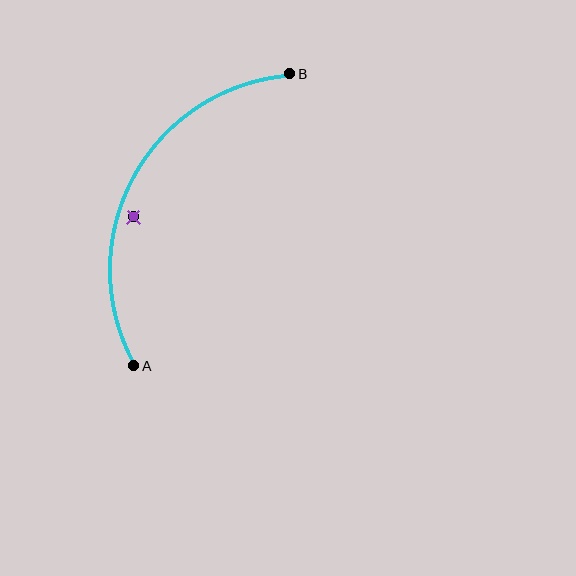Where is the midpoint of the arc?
The arc midpoint is the point on the curve farthest from the straight line joining A and B. It sits to the left of that line.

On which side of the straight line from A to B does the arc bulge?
The arc bulges to the left of the straight line connecting A and B.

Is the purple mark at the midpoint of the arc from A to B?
No — the purple mark does not lie on the arc at all. It sits slightly inside the curve.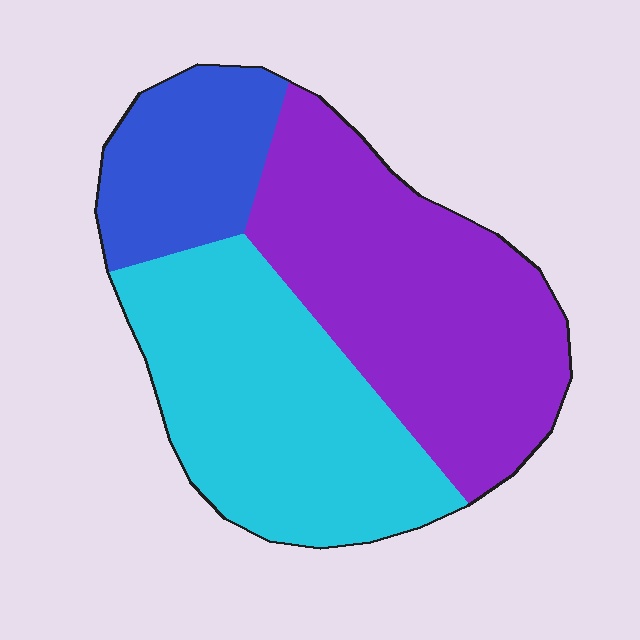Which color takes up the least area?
Blue, at roughly 20%.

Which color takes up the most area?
Purple, at roughly 45%.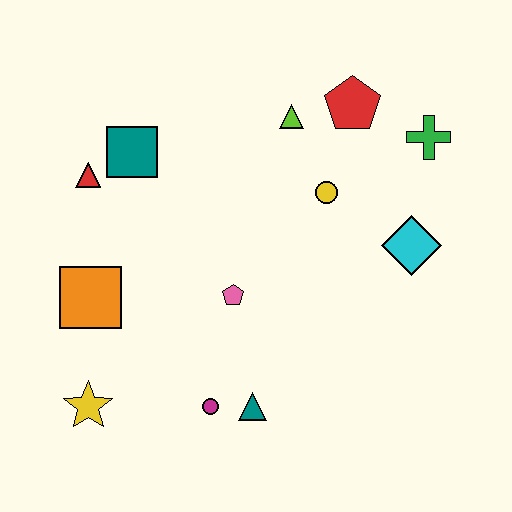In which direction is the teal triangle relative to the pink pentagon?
The teal triangle is below the pink pentagon.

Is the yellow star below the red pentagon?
Yes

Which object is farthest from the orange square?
The green cross is farthest from the orange square.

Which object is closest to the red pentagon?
The lime triangle is closest to the red pentagon.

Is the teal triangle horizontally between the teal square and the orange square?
No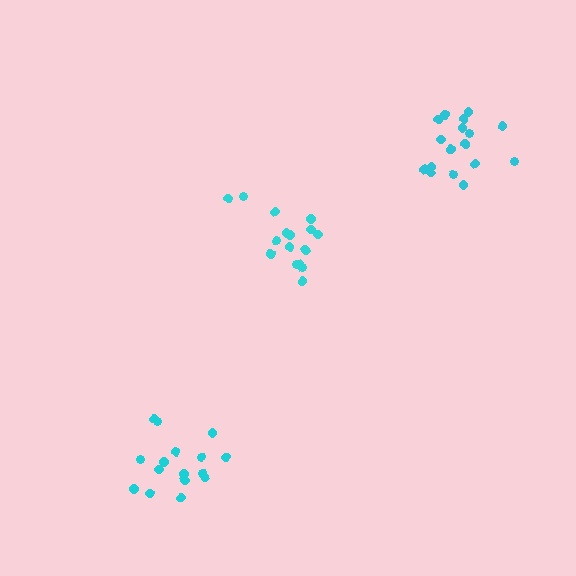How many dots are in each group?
Group 1: 16 dots, Group 2: 16 dots, Group 3: 17 dots (49 total).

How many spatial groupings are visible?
There are 3 spatial groupings.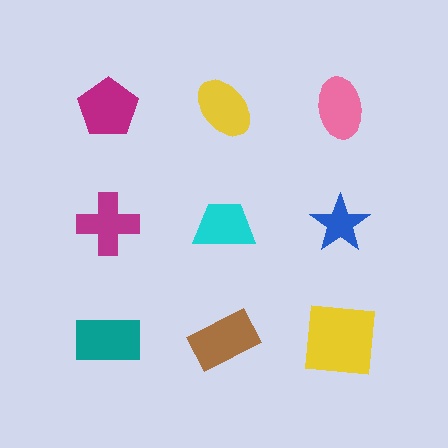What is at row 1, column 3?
A pink ellipse.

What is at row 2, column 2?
A cyan trapezoid.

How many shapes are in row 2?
3 shapes.